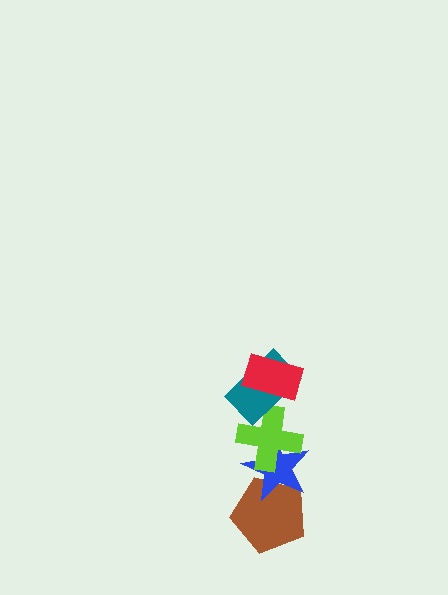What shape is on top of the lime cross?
The teal rectangle is on top of the lime cross.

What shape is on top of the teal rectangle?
The red rectangle is on top of the teal rectangle.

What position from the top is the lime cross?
The lime cross is 3rd from the top.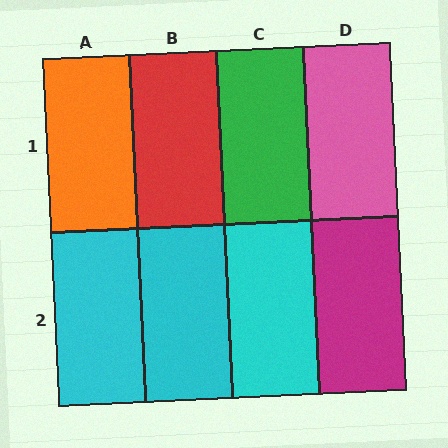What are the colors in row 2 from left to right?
Cyan, cyan, cyan, magenta.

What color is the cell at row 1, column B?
Red.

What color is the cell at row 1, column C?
Green.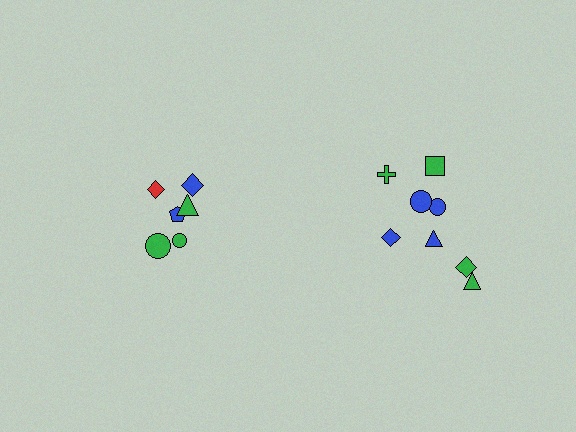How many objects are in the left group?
There are 6 objects.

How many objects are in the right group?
There are 8 objects.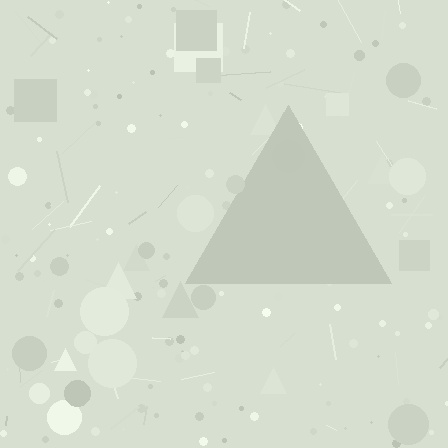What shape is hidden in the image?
A triangle is hidden in the image.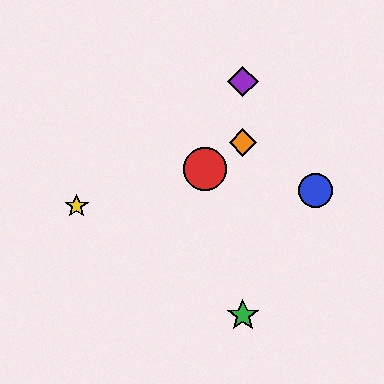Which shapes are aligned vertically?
The green star, the purple diamond, the orange diamond are aligned vertically.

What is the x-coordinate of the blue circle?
The blue circle is at x≈315.